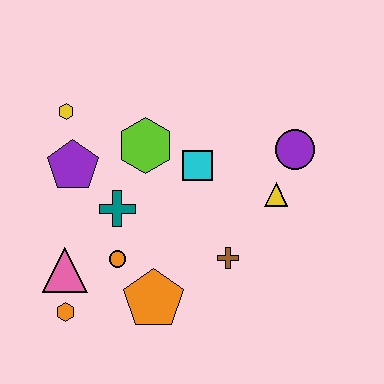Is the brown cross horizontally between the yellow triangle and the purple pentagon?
Yes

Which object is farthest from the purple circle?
The orange hexagon is farthest from the purple circle.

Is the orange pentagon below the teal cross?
Yes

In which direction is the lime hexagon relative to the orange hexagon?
The lime hexagon is above the orange hexagon.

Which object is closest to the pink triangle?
The orange hexagon is closest to the pink triangle.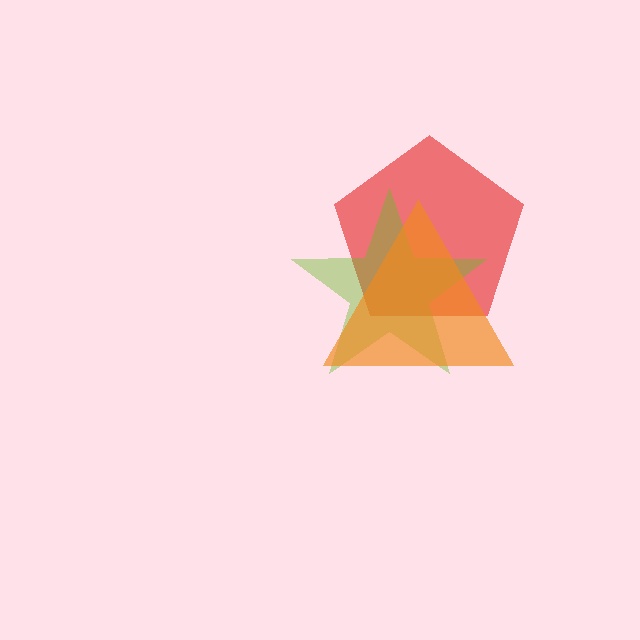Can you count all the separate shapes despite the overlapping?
Yes, there are 3 separate shapes.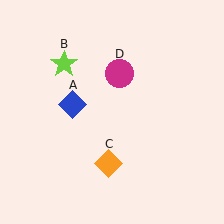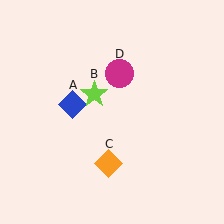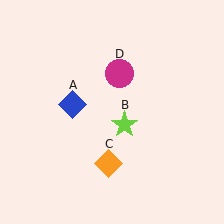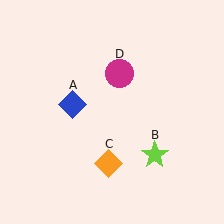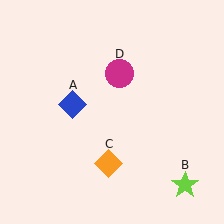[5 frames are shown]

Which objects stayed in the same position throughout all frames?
Blue diamond (object A) and orange diamond (object C) and magenta circle (object D) remained stationary.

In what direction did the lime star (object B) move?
The lime star (object B) moved down and to the right.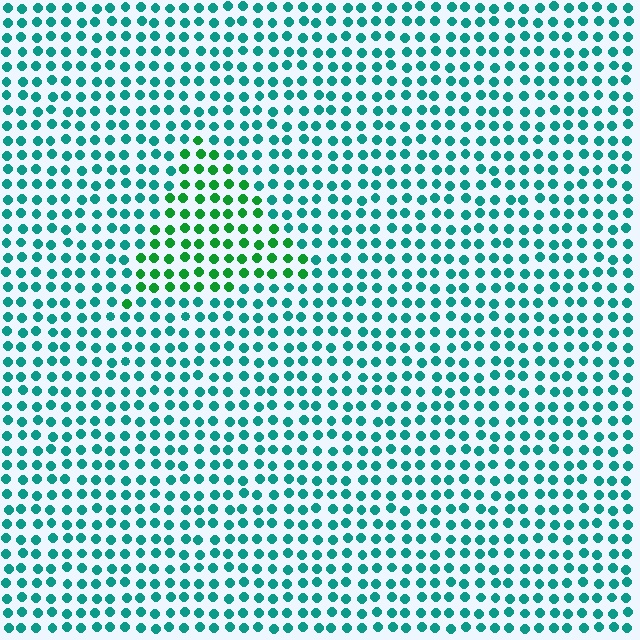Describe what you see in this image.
The image is filled with small teal elements in a uniform arrangement. A triangle-shaped region is visible where the elements are tinted to a slightly different hue, forming a subtle color boundary.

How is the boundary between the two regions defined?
The boundary is defined purely by a slight shift in hue (about 40 degrees). Spacing, size, and orientation are identical on both sides.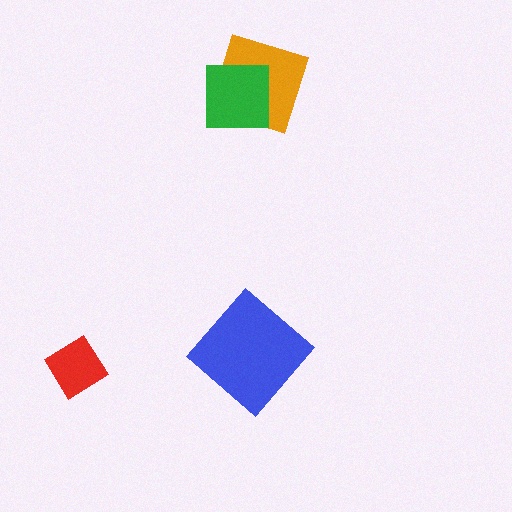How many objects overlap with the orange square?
1 object overlaps with the orange square.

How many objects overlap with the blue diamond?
0 objects overlap with the blue diamond.